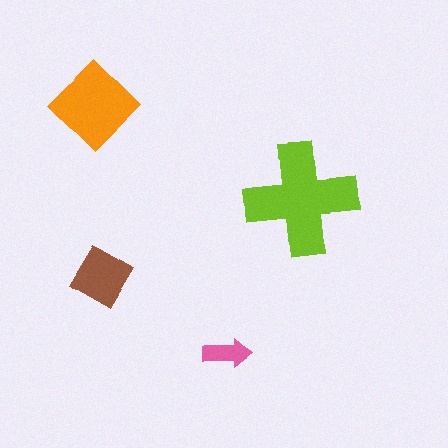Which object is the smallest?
The pink arrow.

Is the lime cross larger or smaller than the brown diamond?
Larger.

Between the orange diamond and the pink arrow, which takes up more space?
The orange diamond.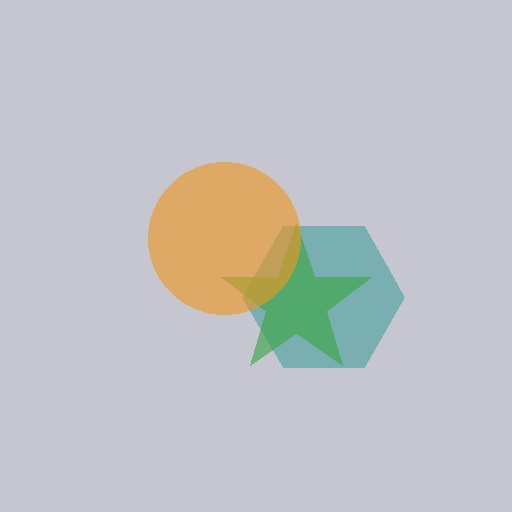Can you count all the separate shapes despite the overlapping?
Yes, there are 3 separate shapes.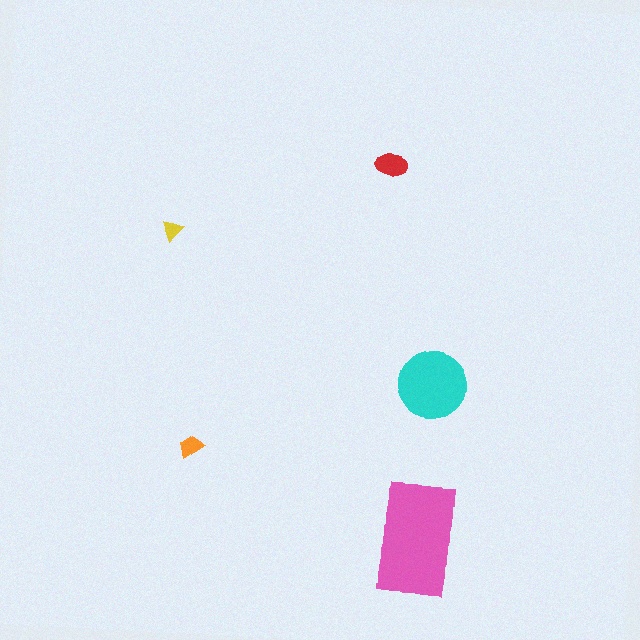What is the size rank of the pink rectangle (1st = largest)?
1st.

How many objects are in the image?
There are 5 objects in the image.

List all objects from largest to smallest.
The pink rectangle, the cyan circle, the red ellipse, the orange trapezoid, the yellow triangle.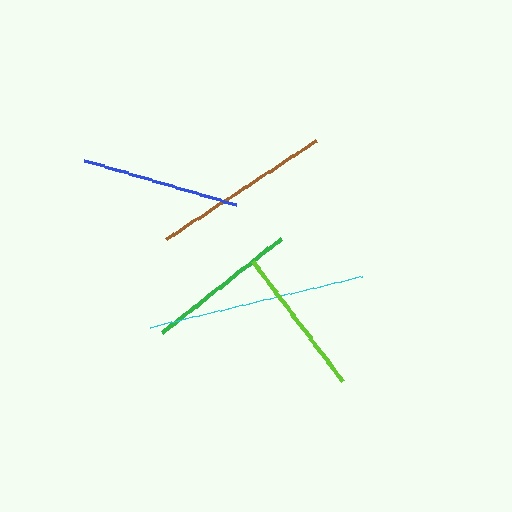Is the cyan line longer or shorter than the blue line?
The cyan line is longer than the blue line.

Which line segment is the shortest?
The lime line is the shortest at approximately 151 pixels.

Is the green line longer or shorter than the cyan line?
The cyan line is longer than the green line.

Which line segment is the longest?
The cyan line is the longest at approximately 218 pixels.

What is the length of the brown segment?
The brown segment is approximately 179 pixels long.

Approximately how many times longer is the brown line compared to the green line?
The brown line is approximately 1.2 times the length of the green line.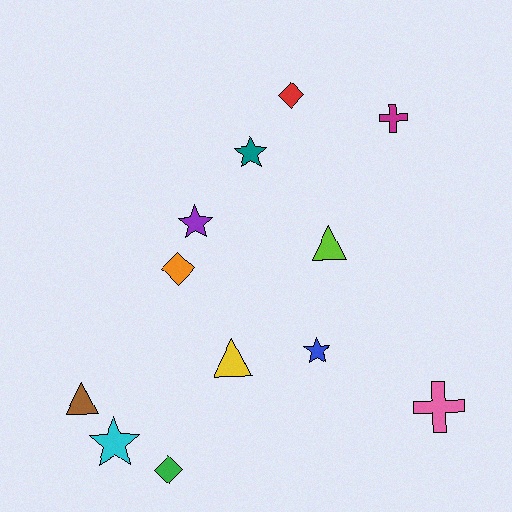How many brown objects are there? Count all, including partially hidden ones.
There is 1 brown object.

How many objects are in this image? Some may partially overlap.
There are 12 objects.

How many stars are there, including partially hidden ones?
There are 4 stars.